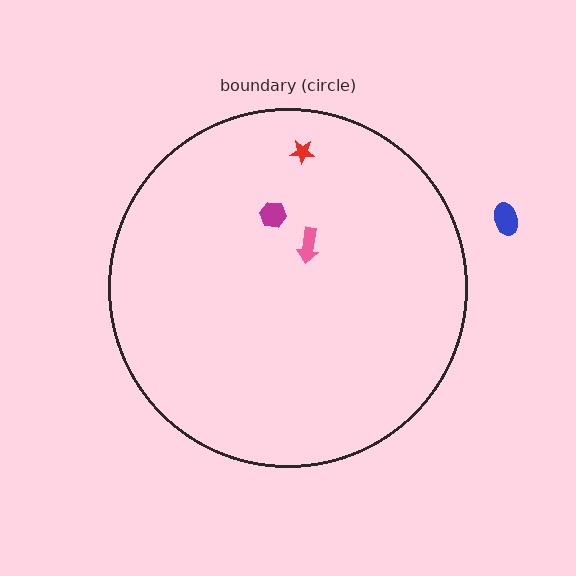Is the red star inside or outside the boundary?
Inside.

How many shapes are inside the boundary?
3 inside, 1 outside.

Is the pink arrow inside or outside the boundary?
Inside.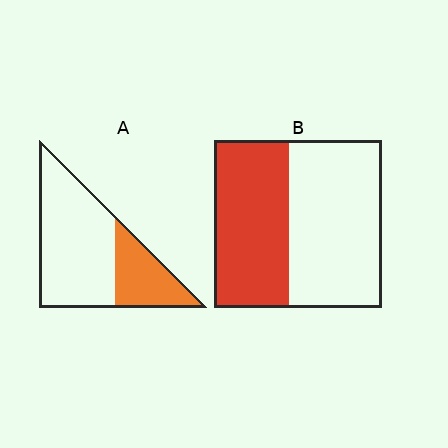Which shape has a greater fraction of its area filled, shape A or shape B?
Shape B.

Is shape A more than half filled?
No.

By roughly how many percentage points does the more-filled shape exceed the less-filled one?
By roughly 15 percentage points (B over A).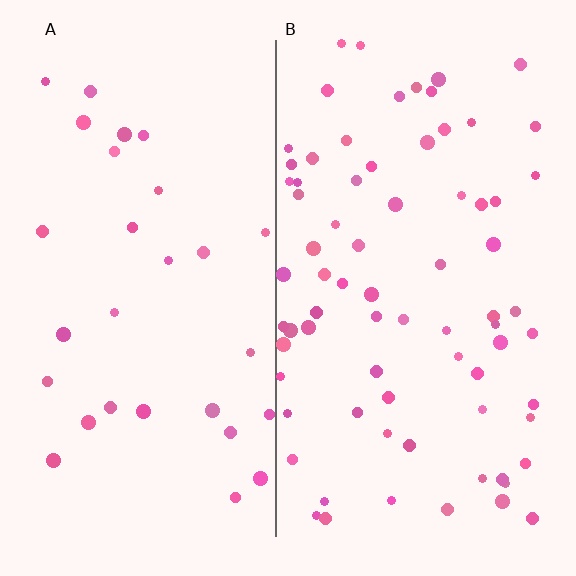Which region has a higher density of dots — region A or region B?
B (the right).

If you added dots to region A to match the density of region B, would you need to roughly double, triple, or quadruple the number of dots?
Approximately triple.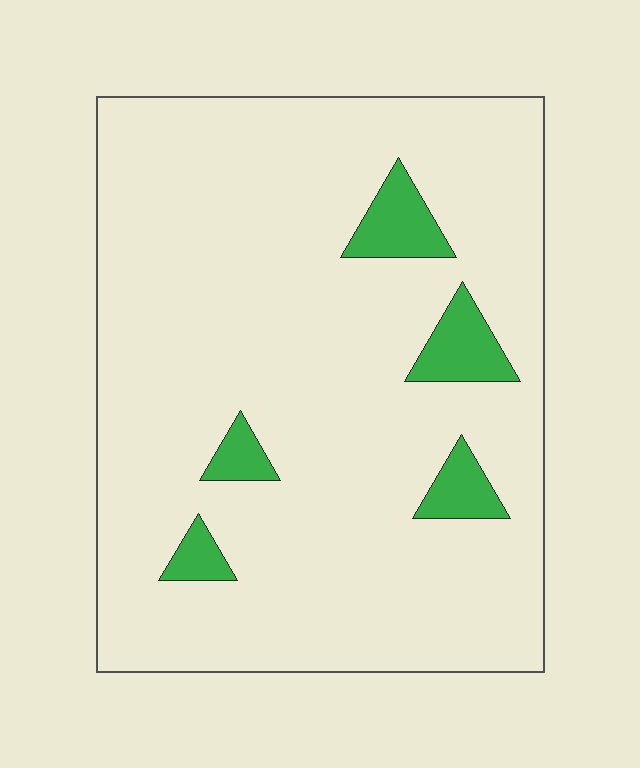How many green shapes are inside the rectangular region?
5.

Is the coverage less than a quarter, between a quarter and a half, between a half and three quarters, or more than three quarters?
Less than a quarter.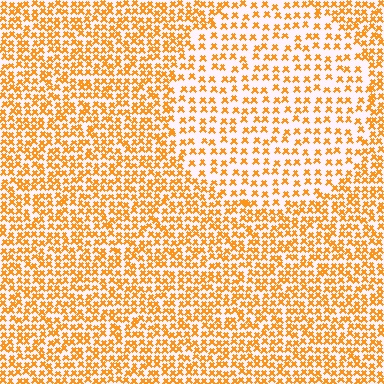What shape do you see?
I see a circle.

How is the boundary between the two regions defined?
The boundary is defined by a change in element density (approximately 1.8x ratio). All elements are the same color, size, and shape.